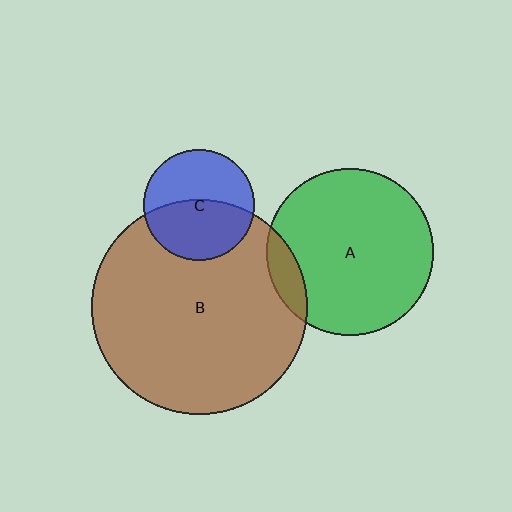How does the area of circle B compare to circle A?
Approximately 1.7 times.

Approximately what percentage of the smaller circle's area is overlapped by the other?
Approximately 50%.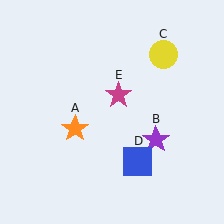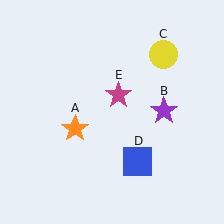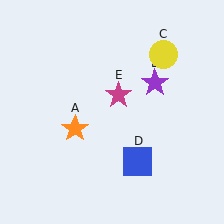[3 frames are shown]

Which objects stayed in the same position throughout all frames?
Orange star (object A) and yellow circle (object C) and blue square (object D) and magenta star (object E) remained stationary.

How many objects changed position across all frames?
1 object changed position: purple star (object B).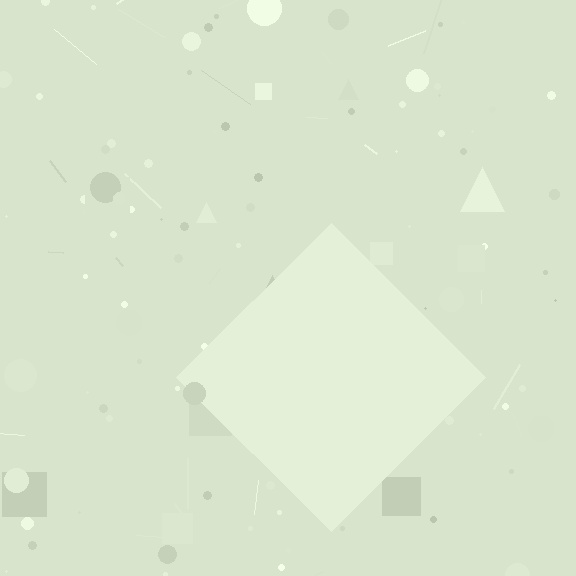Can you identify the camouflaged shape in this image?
The camouflaged shape is a diamond.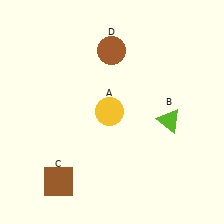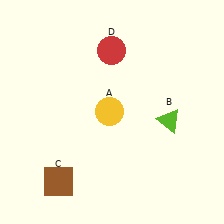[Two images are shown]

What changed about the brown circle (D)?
In Image 1, D is brown. In Image 2, it changed to red.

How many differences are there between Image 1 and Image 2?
There is 1 difference between the two images.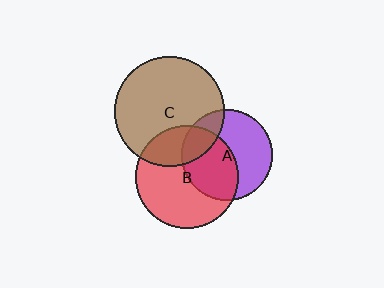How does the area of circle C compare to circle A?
Approximately 1.5 times.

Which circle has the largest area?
Circle C (brown).